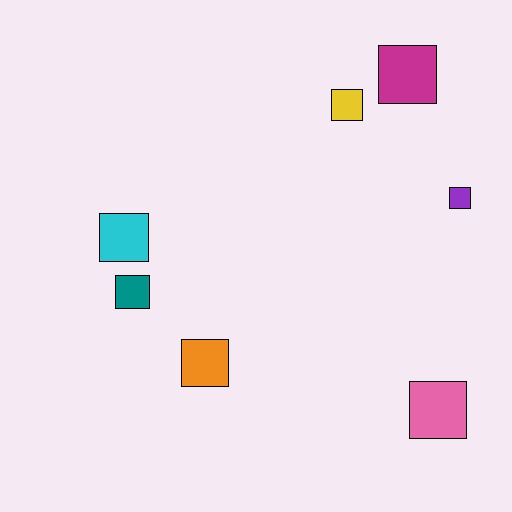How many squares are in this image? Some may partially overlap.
There are 7 squares.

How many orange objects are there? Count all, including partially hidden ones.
There is 1 orange object.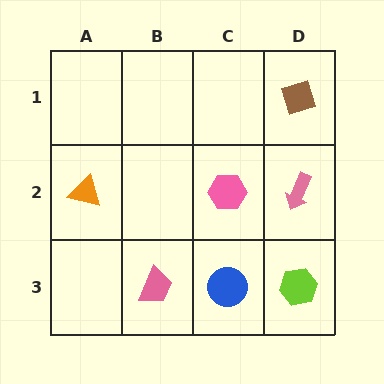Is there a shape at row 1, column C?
No, that cell is empty.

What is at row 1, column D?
A brown diamond.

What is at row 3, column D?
A lime hexagon.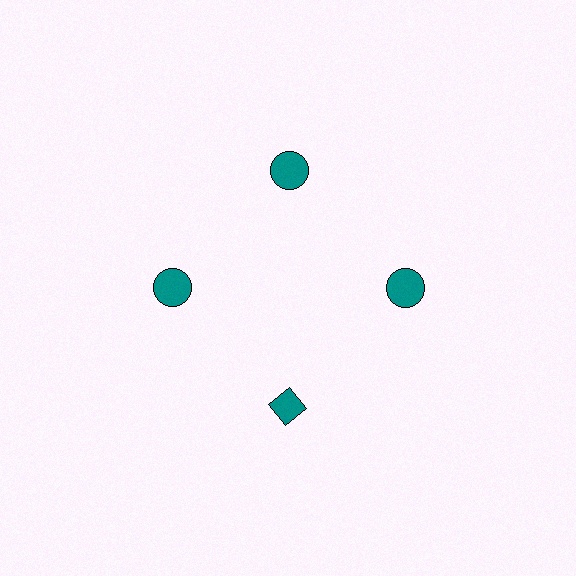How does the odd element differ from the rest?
It has a different shape: diamond instead of circle.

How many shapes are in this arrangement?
There are 4 shapes arranged in a ring pattern.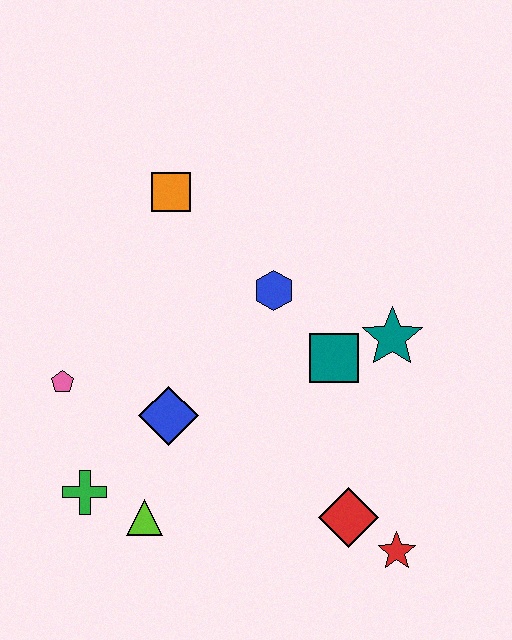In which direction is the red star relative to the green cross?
The red star is to the right of the green cross.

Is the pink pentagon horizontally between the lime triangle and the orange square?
No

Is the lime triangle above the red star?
Yes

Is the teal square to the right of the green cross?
Yes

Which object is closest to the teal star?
The teal square is closest to the teal star.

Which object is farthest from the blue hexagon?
The red star is farthest from the blue hexagon.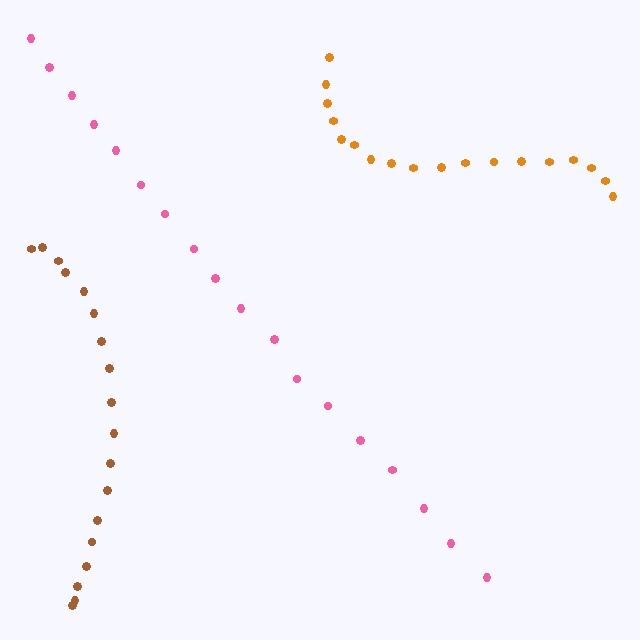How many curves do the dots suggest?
There are 3 distinct paths.